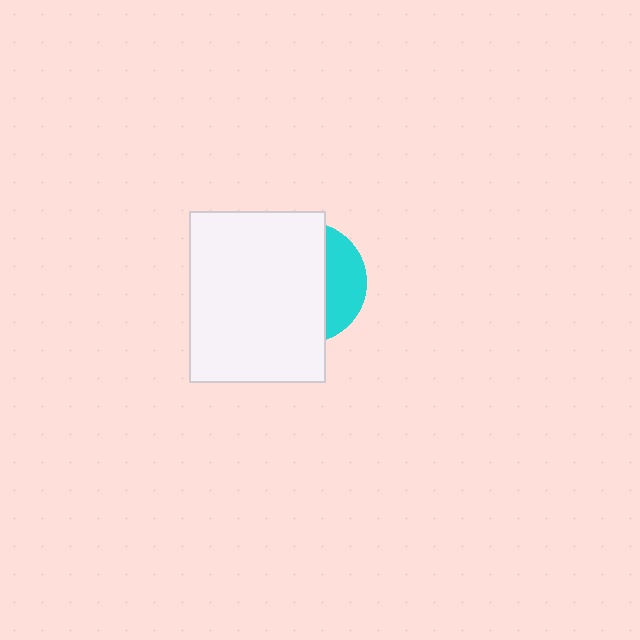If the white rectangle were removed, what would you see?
You would see the complete cyan circle.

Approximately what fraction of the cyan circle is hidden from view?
Roughly 70% of the cyan circle is hidden behind the white rectangle.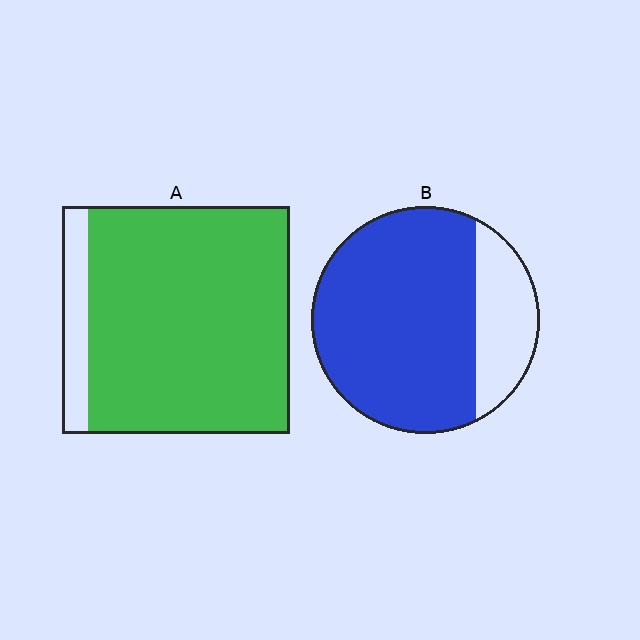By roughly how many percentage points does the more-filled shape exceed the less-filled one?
By roughly 10 percentage points (A over B).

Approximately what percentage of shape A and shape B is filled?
A is approximately 90% and B is approximately 75%.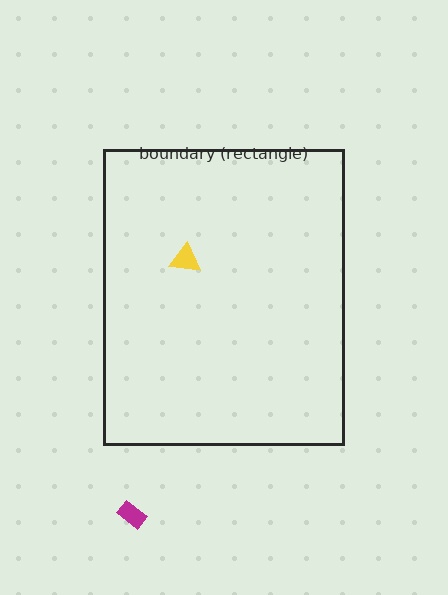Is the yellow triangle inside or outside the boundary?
Inside.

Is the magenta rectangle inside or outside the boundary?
Outside.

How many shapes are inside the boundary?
1 inside, 1 outside.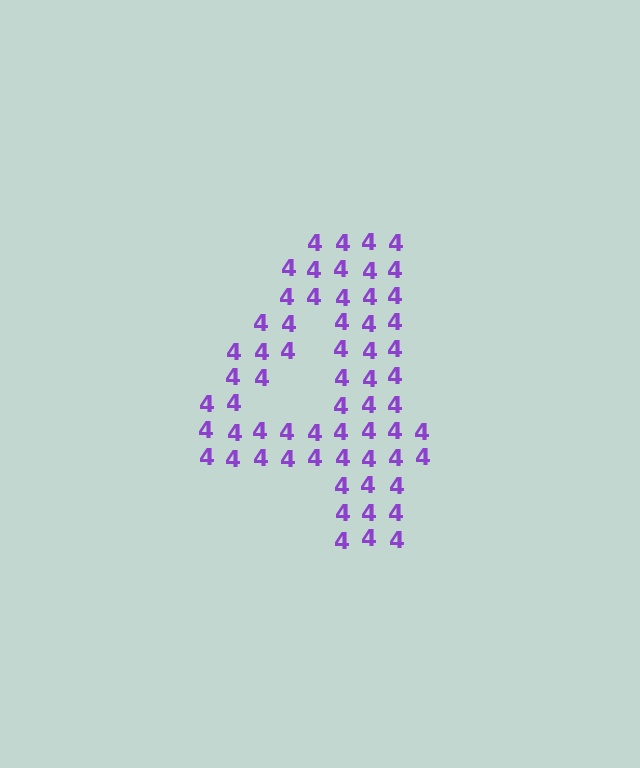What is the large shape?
The large shape is the digit 4.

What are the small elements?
The small elements are digit 4's.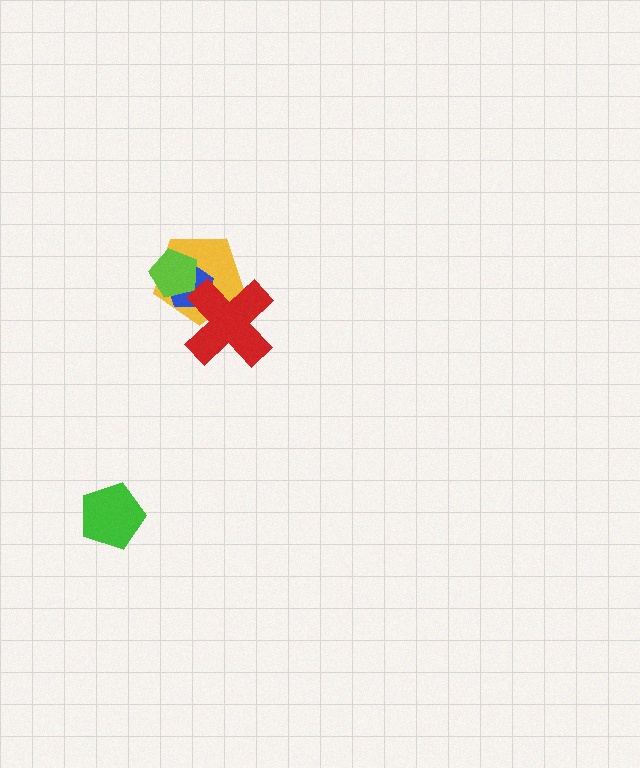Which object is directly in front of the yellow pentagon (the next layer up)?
The blue pentagon is directly in front of the yellow pentagon.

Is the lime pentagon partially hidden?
No, no other shape covers it.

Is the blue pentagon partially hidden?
Yes, it is partially covered by another shape.